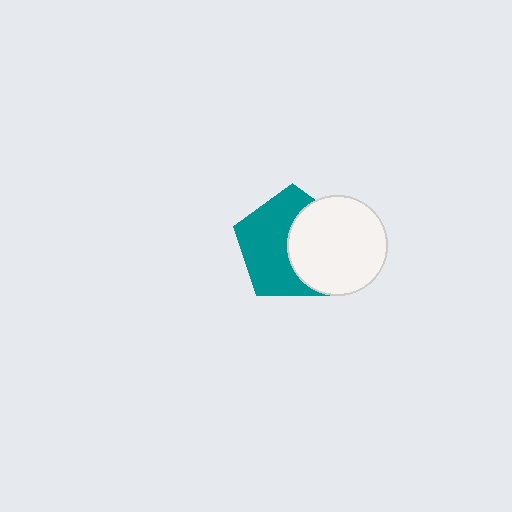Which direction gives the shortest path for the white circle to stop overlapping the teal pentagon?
Moving right gives the shortest separation.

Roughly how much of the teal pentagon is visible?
About half of it is visible (roughly 56%).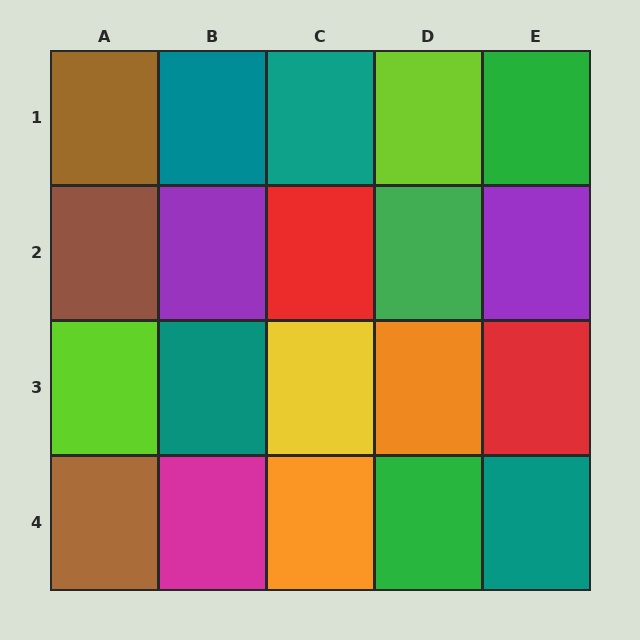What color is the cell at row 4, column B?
Magenta.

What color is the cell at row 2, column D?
Green.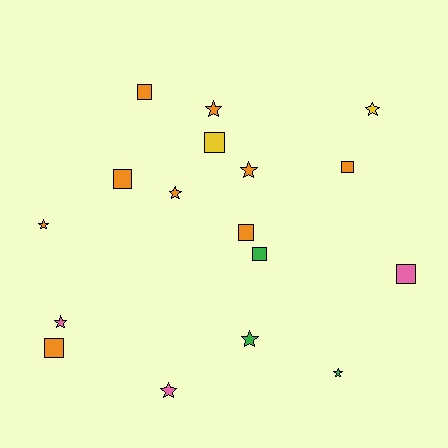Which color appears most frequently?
Orange, with 9 objects.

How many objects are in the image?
There are 17 objects.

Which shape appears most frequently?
Star, with 9 objects.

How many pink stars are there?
There are 2 pink stars.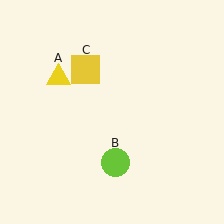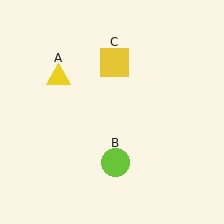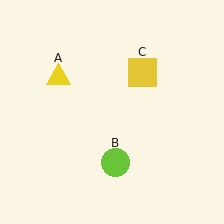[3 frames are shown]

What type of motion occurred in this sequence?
The yellow square (object C) rotated clockwise around the center of the scene.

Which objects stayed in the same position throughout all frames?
Yellow triangle (object A) and lime circle (object B) remained stationary.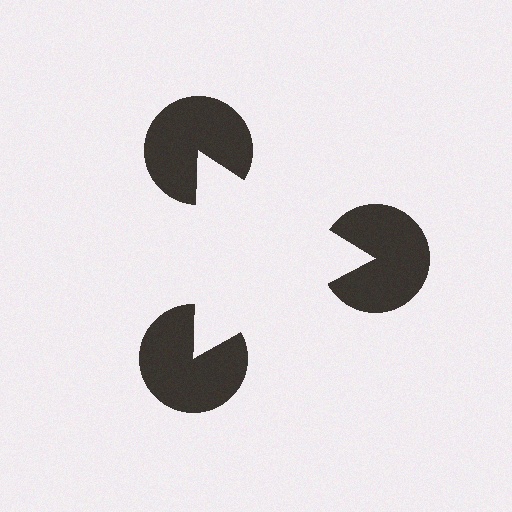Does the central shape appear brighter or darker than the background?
It typically appears slightly brighter than the background, even though no actual brightness change is drawn.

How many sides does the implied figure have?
3 sides.